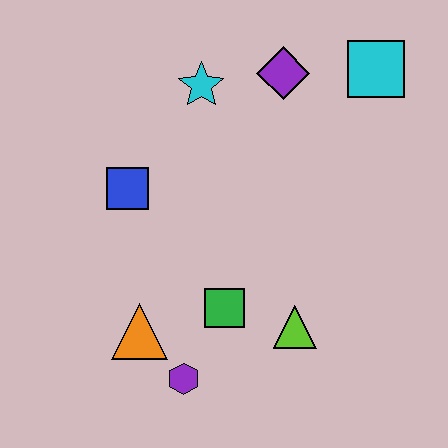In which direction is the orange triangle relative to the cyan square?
The orange triangle is below the cyan square.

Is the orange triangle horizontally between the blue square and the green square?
Yes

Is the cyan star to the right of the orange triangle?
Yes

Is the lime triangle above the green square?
No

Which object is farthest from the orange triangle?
The cyan square is farthest from the orange triangle.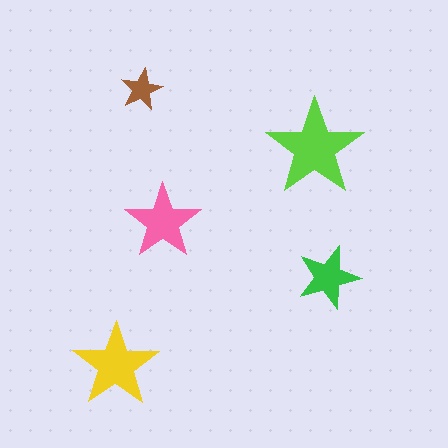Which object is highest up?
The brown star is topmost.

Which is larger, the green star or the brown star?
The green one.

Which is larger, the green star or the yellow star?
The yellow one.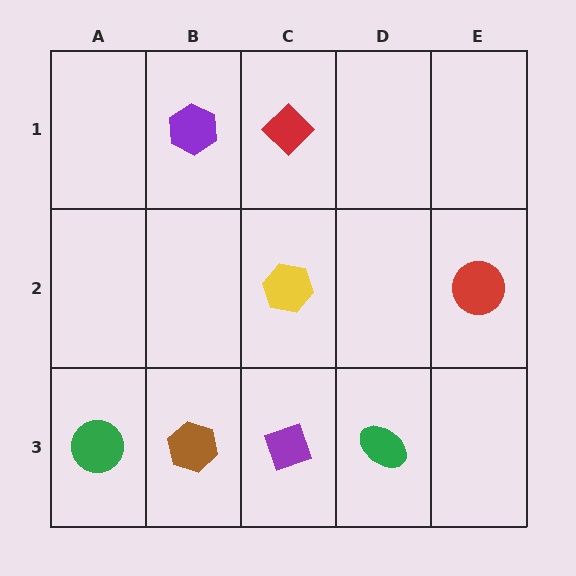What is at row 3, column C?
A purple diamond.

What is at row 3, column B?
A brown hexagon.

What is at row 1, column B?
A purple hexagon.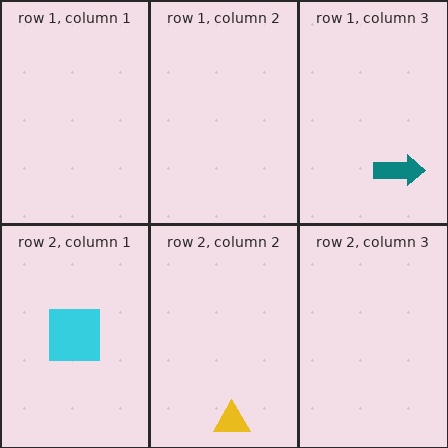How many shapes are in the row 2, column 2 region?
1.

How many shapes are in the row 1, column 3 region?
1.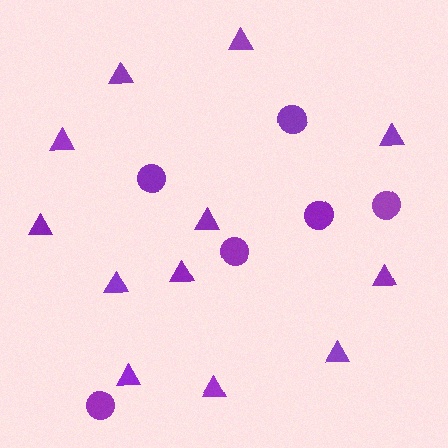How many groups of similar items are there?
There are 2 groups: one group of circles (6) and one group of triangles (12).